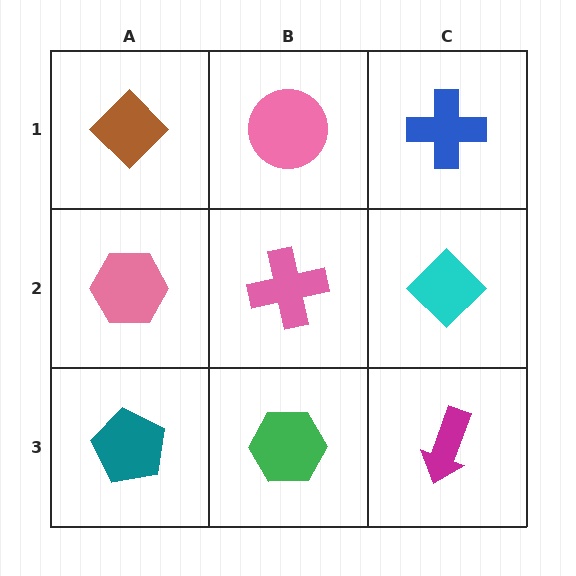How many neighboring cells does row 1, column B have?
3.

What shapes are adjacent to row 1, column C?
A cyan diamond (row 2, column C), a pink circle (row 1, column B).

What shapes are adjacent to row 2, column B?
A pink circle (row 1, column B), a green hexagon (row 3, column B), a pink hexagon (row 2, column A), a cyan diamond (row 2, column C).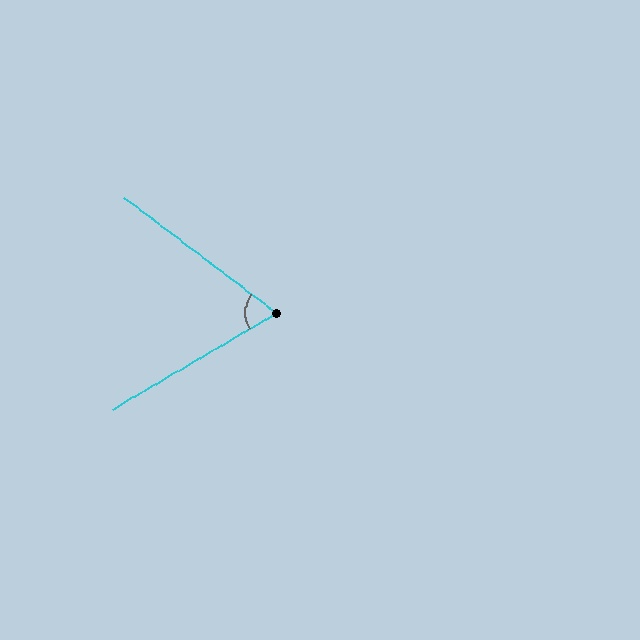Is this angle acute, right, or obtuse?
It is acute.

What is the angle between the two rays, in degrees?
Approximately 68 degrees.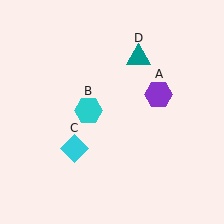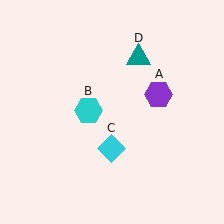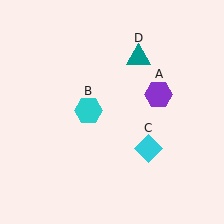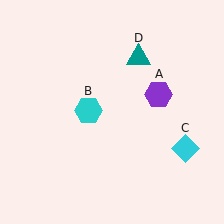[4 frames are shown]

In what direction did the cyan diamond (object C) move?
The cyan diamond (object C) moved right.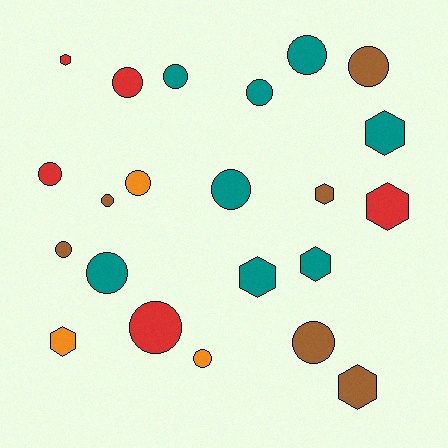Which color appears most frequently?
Teal, with 8 objects.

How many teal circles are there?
There are 5 teal circles.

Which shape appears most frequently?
Circle, with 14 objects.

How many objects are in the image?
There are 22 objects.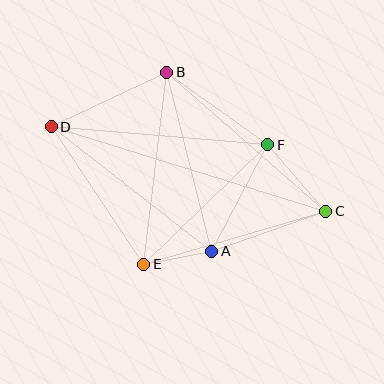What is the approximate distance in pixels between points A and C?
The distance between A and C is approximately 121 pixels.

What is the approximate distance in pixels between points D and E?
The distance between D and E is approximately 166 pixels.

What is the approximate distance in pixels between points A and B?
The distance between A and B is approximately 184 pixels.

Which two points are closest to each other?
Points A and E are closest to each other.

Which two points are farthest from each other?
Points C and D are farthest from each other.